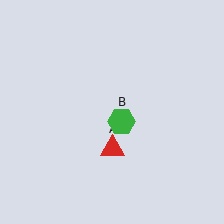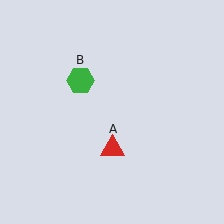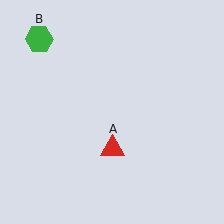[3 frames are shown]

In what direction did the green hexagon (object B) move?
The green hexagon (object B) moved up and to the left.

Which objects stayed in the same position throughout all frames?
Red triangle (object A) remained stationary.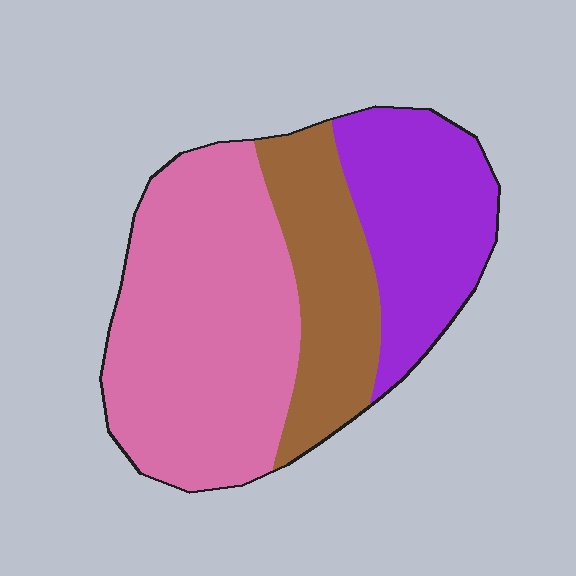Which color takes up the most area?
Pink, at roughly 50%.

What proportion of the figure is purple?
Purple takes up between a quarter and a half of the figure.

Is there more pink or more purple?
Pink.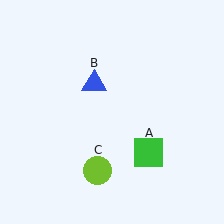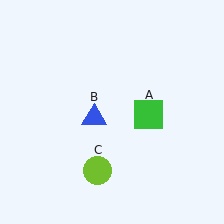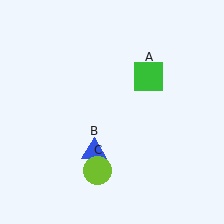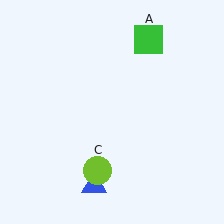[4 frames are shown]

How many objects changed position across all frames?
2 objects changed position: green square (object A), blue triangle (object B).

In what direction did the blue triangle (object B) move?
The blue triangle (object B) moved down.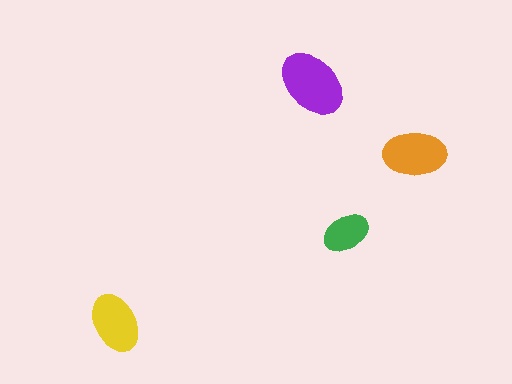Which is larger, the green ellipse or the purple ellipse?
The purple one.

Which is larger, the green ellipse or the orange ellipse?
The orange one.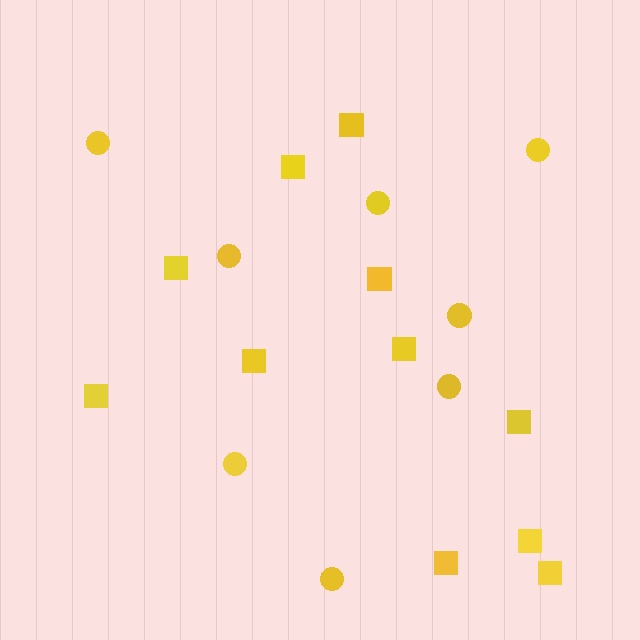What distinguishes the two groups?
There are 2 groups: one group of squares (11) and one group of circles (8).